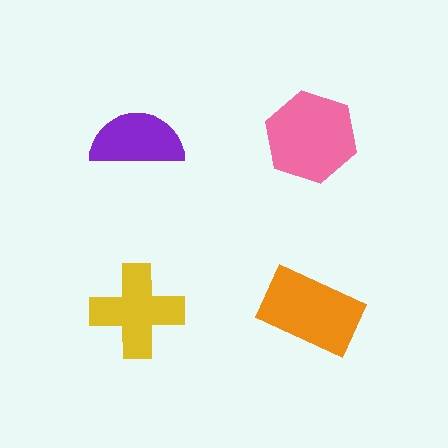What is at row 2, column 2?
An orange rectangle.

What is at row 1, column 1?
A purple semicircle.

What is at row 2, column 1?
A yellow cross.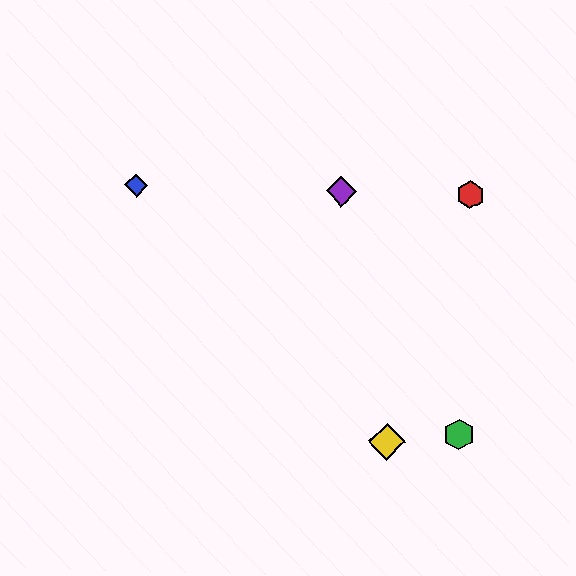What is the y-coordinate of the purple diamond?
The purple diamond is at y≈191.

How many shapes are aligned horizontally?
3 shapes (the red hexagon, the blue diamond, the purple diamond) are aligned horizontally.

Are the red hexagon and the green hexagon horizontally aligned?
No, the red hexagon is at y≈195 and the green hexagon is at y≈435.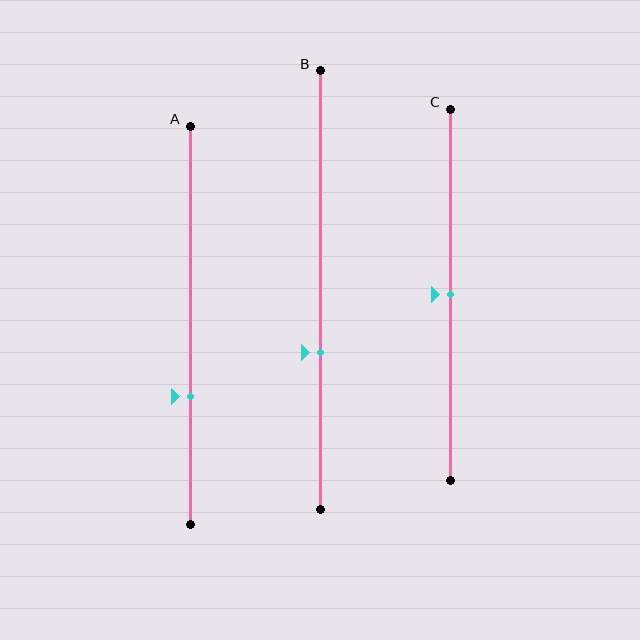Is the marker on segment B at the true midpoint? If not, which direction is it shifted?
No, the marker on segment B is shifted downward by about 14% of the segment length.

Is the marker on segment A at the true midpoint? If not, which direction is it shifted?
No, the marker on segment A is shifted downward by about 18% of the segment length.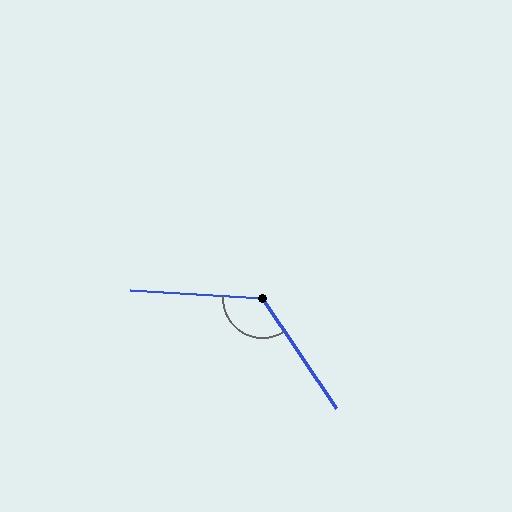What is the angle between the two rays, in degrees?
Approximately 127 degrees.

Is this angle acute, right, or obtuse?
It is obtuse.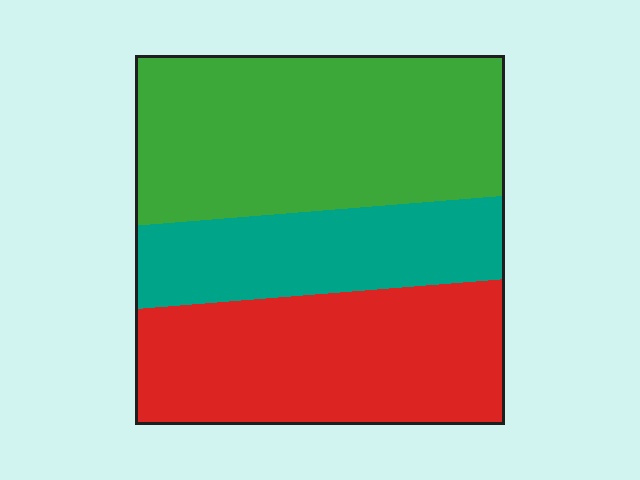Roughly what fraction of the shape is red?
Red covers about 35% of the shape.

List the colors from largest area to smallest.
From largest to smallest: green, red, teal.